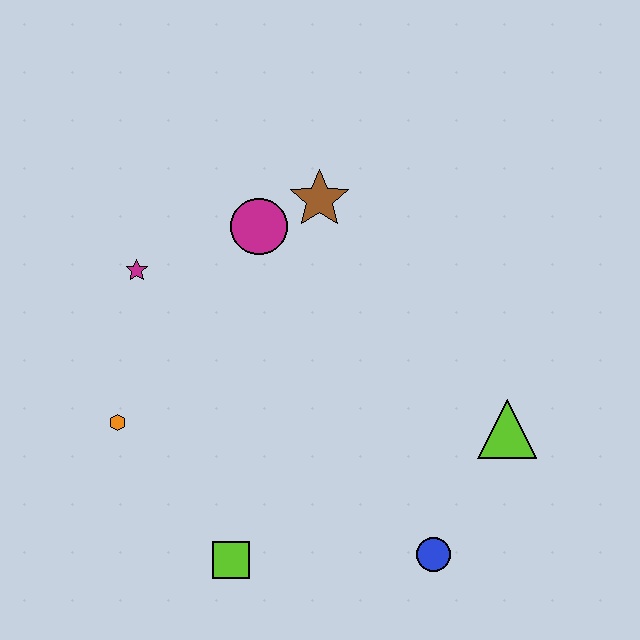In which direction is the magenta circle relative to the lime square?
The magenta circle is above the lime square.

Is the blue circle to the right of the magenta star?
Yes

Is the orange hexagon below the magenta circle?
Yes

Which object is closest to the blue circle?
The lime triangle is closest to the blue circle.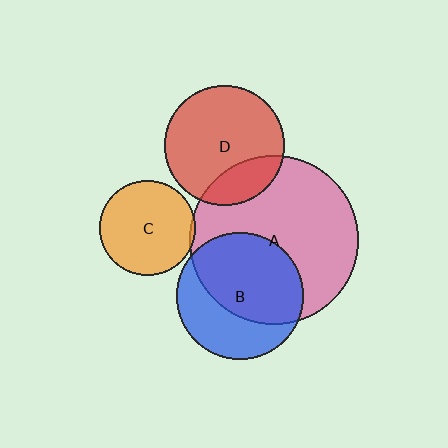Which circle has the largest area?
Circle A (pink).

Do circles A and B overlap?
Yes.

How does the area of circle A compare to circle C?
Approximately 3.1 times.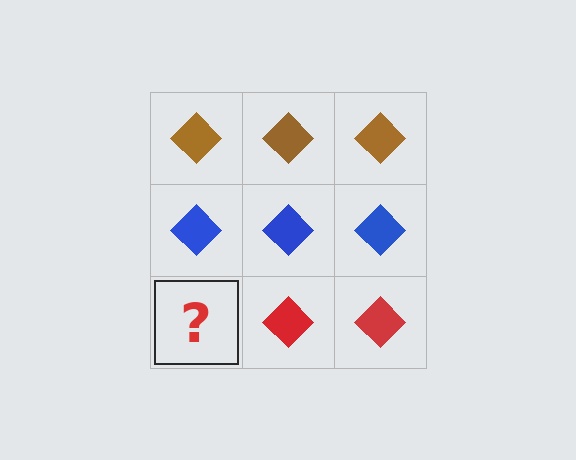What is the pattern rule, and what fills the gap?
The rule is that each row has a consistent color. The gap should be filled with a red diamond.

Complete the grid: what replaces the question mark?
The question mark should be replaced with a red diamond.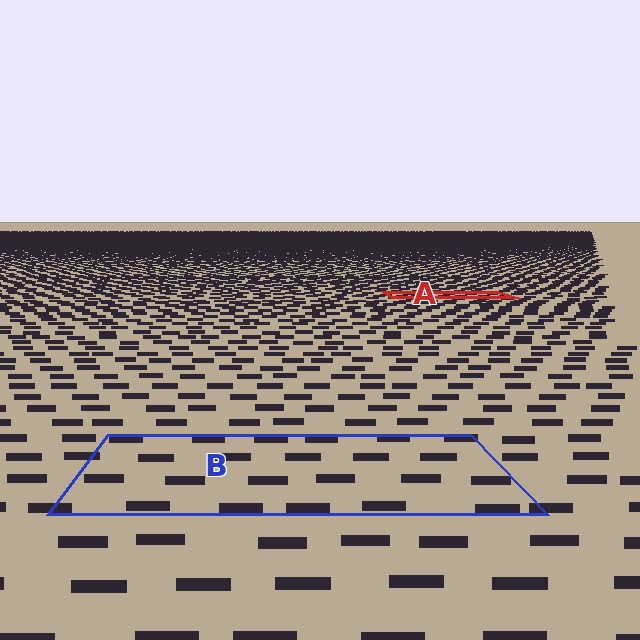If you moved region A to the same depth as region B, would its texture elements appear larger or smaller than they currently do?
They would appear larger. At a closer depth, the same texture elements are projected at a bigger on-screen size.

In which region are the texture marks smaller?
The texture marks are smaller in region A, because it is farther away.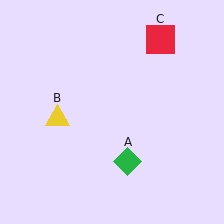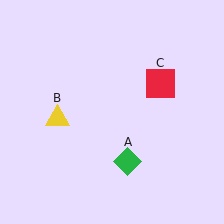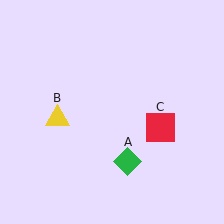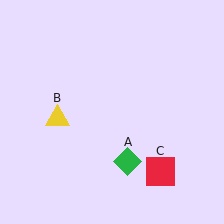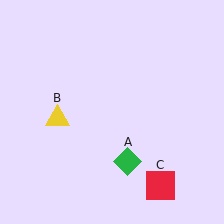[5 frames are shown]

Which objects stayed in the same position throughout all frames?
Green diamond (object A) and yellow triangle (object B) remained stationary.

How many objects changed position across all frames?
1 object changed position: red square (object C).